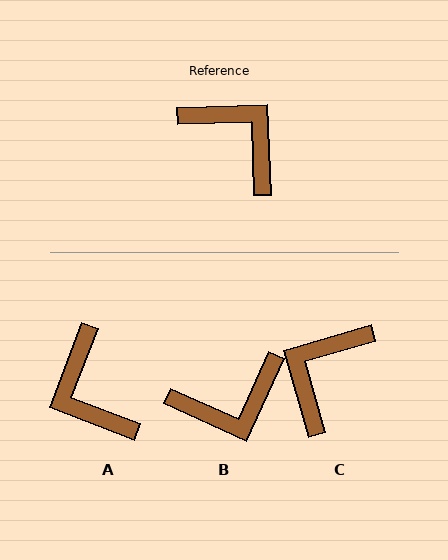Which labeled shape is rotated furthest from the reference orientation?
A, about 157 degrees away.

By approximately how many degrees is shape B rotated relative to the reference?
Approximately 116 degrees clockwise.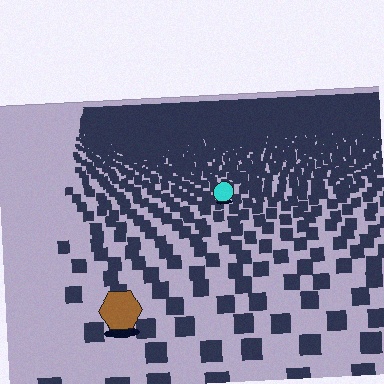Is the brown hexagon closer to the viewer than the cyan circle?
Yes. The brown hexagon is closer — you can tell from the texture gradient: the ground texture is coarser near it.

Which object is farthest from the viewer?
The cyan circle is farthest from the viewer. It appears smaller and the ground texture around it is denser.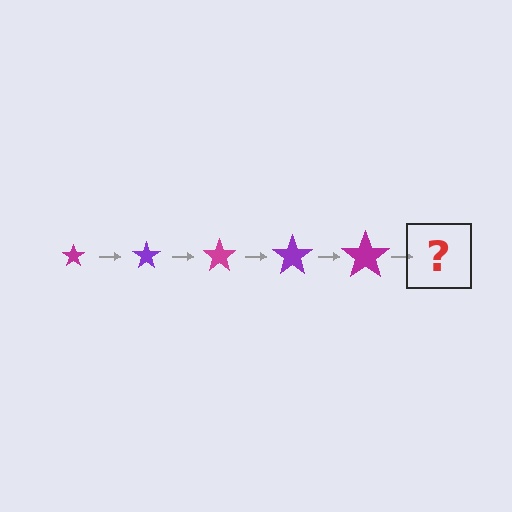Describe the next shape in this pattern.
It should be a purple star, larger than the previous one.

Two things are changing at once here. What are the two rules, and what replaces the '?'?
The two rules are that the star grows larger each step and the color cycles through magenta and purple. The '?' should be a purple star, larger than the previous one.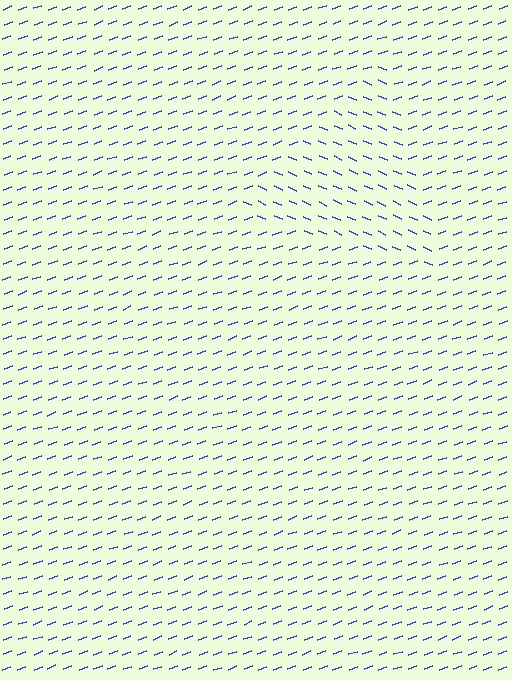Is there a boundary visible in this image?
Yes, there is a texture boundary formed by a change in line orientation.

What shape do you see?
I see a triangle.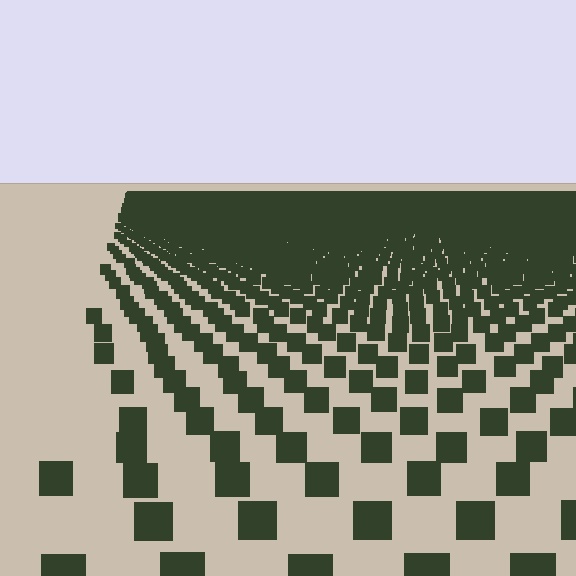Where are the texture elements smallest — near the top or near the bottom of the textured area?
Near the top.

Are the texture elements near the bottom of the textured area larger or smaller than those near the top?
Larger. Near the bottom, elements are closer to the viewer and appear at a bigger on-screen size.